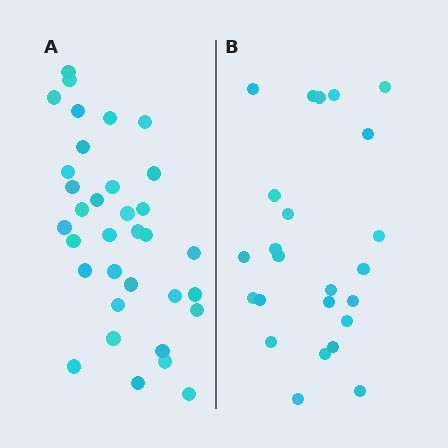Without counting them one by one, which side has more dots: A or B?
Region A (the left region) has more dots.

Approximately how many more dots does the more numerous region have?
Region A has roughly 10 or so more dots than region B.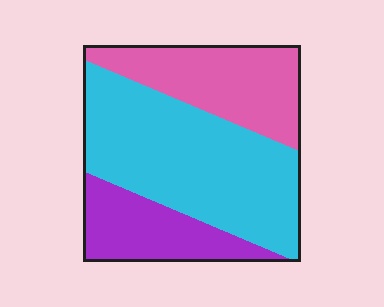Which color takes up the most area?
Cyan, at roughly 50%.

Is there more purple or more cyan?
Cyan.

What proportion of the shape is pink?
Pink takes up about one quarter (1/4) of the shape.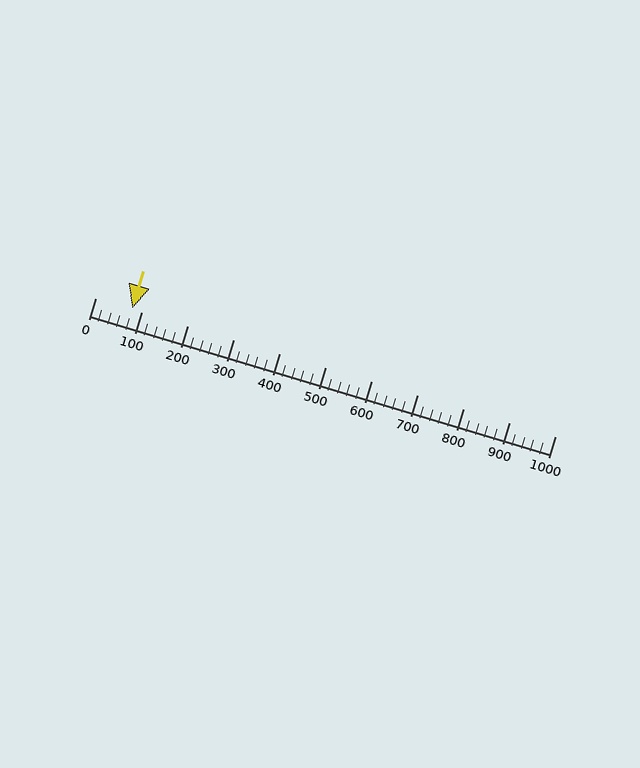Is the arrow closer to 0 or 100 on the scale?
The arrow is closer to 100.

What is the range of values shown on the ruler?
The ruler shows values from 0 to 1000.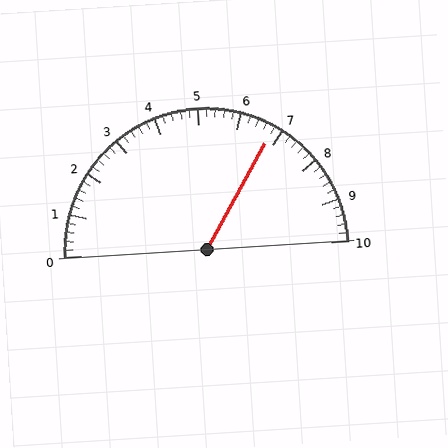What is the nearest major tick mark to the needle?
The nearest major tick mark is 7.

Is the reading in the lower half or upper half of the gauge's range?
The reading is in the upper half of the range (0 to 10).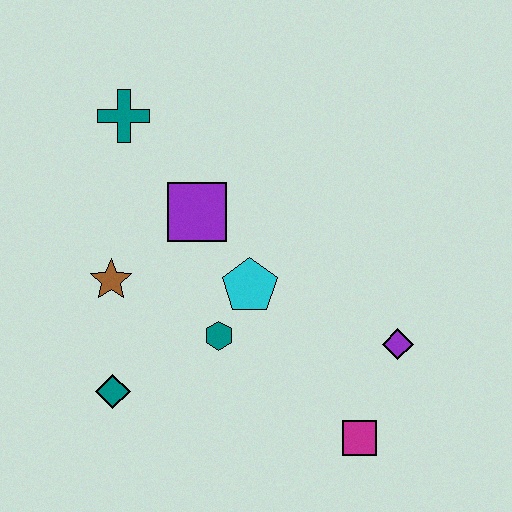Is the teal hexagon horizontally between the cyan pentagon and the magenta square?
No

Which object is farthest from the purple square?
The magenta square is farthest from the purple square.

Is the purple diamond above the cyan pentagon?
No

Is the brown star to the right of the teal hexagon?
No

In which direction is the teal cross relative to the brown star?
The teal cross is above the brown star.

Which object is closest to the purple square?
The cyan pentagon is closest to the purple square.